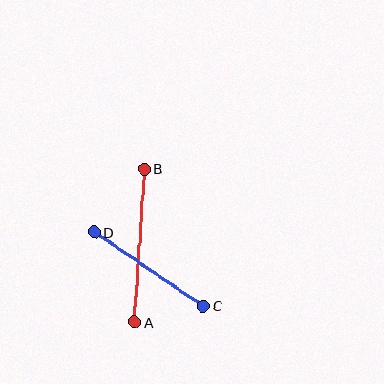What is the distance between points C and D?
The distance is approximately 132 pixels.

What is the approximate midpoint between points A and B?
The midpoint is at approximately (139, 246) pixels.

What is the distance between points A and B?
The distance is approximately 153 pixels.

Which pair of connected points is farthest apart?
Points A and B are farthest apart.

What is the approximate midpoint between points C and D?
The midpoint is at approximately (149, 269) pixels.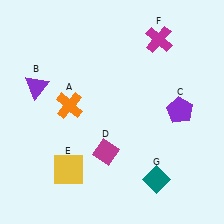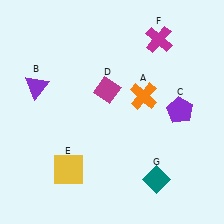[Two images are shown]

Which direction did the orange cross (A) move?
The orange cross (A) moved right.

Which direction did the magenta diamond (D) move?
The magenta diamond (D) moved up.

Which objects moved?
The objects that moved are: the orange cross (A), the magenta diamond (D).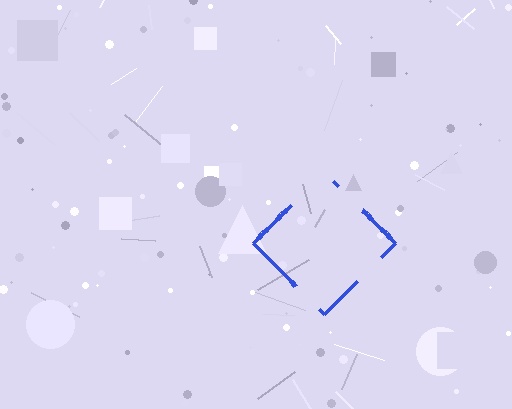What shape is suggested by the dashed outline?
The dashed outline suggests a diamond.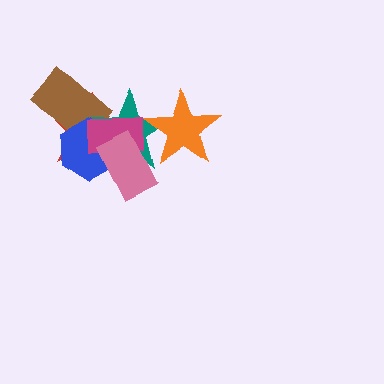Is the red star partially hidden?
Yes, it is partially covered by another shape.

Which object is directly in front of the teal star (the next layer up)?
The blue hexagon is directly in front of the teal star.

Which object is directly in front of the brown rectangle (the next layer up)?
The teal star is directly in front of the brown rectangle.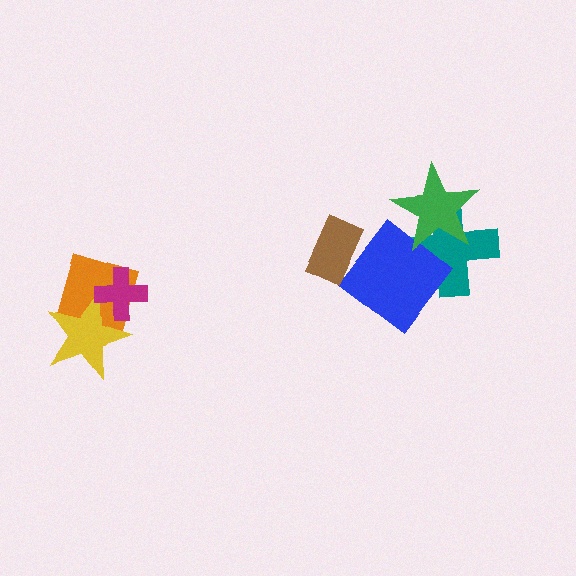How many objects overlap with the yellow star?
2 objects overlap with the yellow star.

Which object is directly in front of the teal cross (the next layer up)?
The blue diamond is directly in front of the teal cross.